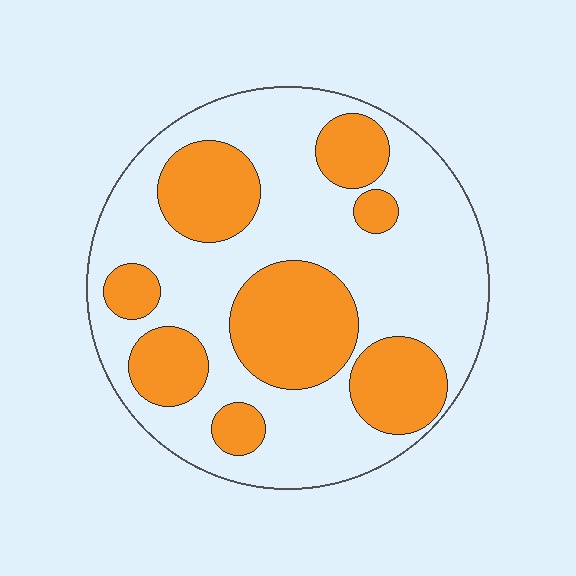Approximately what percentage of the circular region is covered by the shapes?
Approximately 35%.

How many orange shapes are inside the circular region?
8.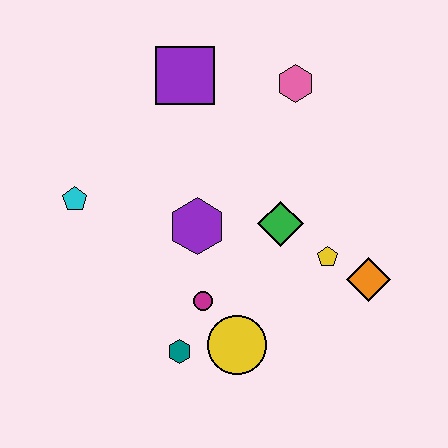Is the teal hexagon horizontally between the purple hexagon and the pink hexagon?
No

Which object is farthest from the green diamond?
The cyan pentagon is farthest from the green diamond.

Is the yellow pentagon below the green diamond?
Yes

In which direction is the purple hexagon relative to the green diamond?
The purple hexagon is to the left of the green diamond.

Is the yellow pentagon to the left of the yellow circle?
No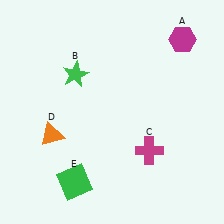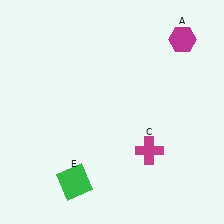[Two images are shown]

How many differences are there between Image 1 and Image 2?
There are 2 differences between the two images.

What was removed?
The green star (B), the orange triangle (D) were removed in Image 2.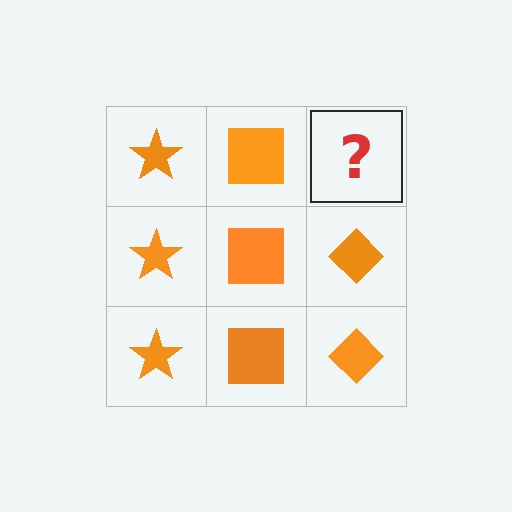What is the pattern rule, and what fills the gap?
The rule is that each column has a consistent shape. The gap should be filled with an orange diamond.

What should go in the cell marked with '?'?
The missing cell should contain an orange diamond.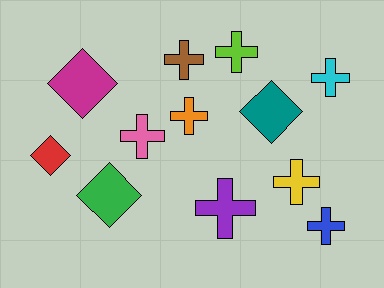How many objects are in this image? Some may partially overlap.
There are 12 objects.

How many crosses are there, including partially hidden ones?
There are 8 crosses.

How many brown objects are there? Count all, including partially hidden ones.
There is 1 brown object.